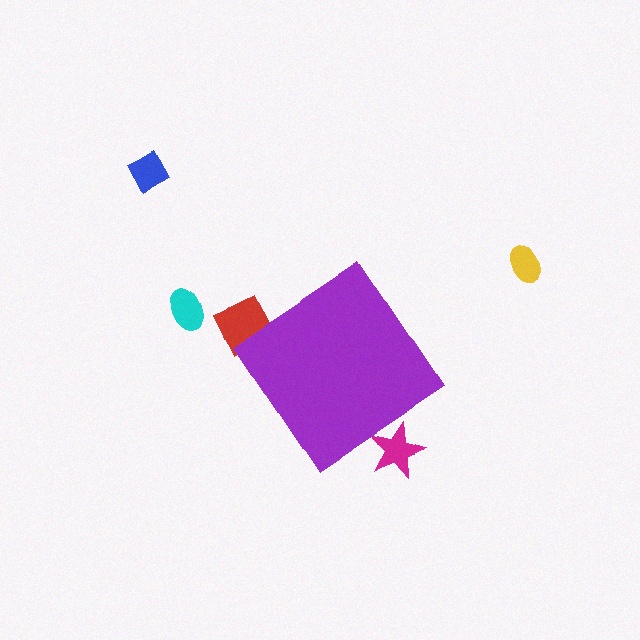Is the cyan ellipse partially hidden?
No, the cyan ellipse is fully visible.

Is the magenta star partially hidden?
Yes, the magenta star is partially hidden behind the purple diamond.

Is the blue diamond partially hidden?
No, the blue diamond is fully visible.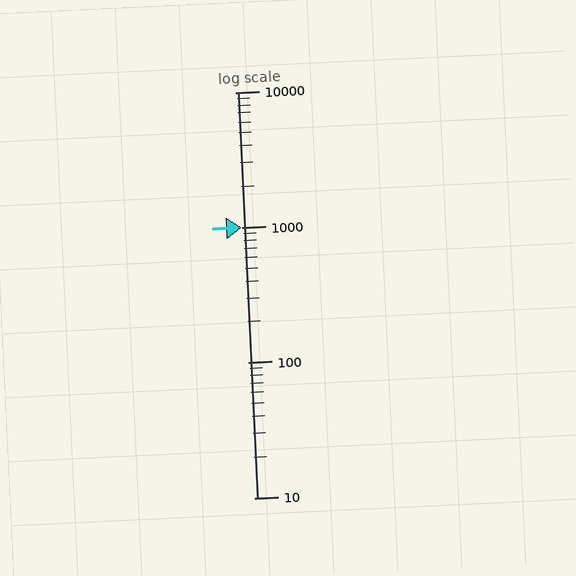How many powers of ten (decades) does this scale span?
The scale spans 3 decades, from 10 to 10000.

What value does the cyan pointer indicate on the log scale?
The pointer indicates approximately 1000.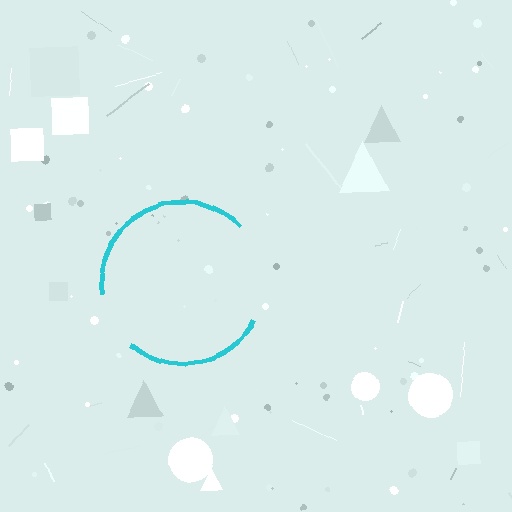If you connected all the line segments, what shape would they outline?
They would outline a circle.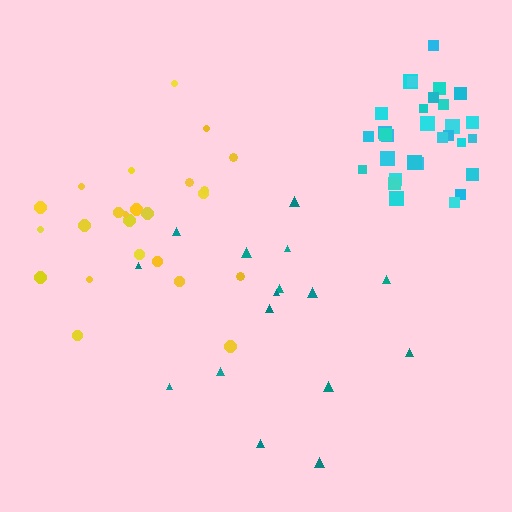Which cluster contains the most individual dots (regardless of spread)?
Cyan (31).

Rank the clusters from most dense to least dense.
cyan, yellow, teal.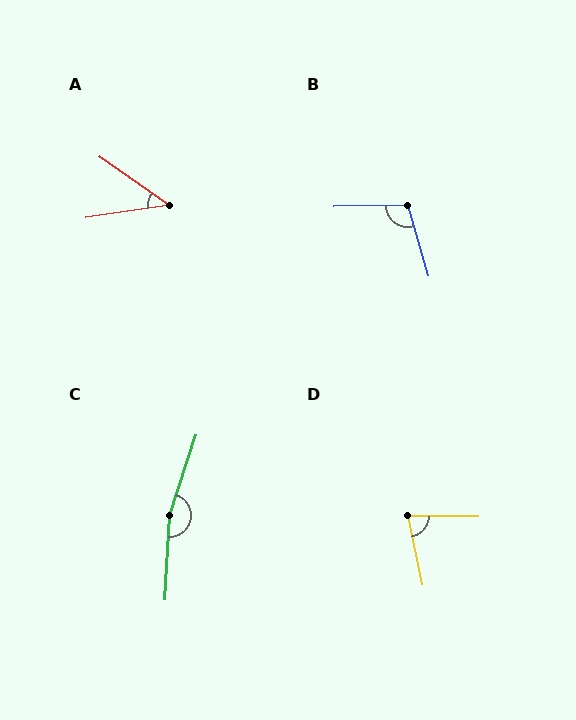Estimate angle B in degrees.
Approximately 105 degrees.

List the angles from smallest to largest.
A (43°), D (78°), B (105°), C (164°).